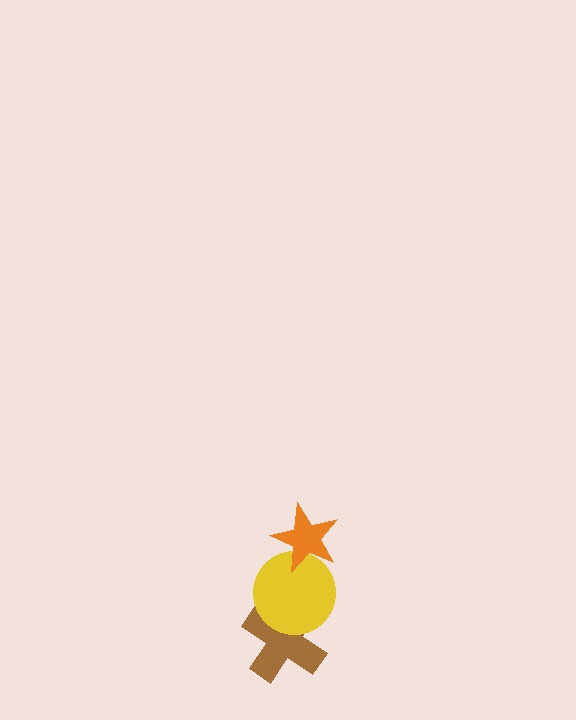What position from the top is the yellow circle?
The yellow circle is 2nd from the top.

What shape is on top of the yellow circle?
The orange star is on top of the yellow circle.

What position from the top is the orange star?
The orange star is 1st from the top.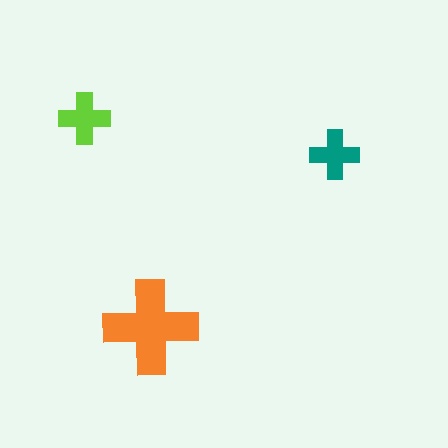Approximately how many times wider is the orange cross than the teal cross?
About 2 times wider.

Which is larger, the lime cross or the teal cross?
The lime one.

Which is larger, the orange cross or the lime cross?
The orange one.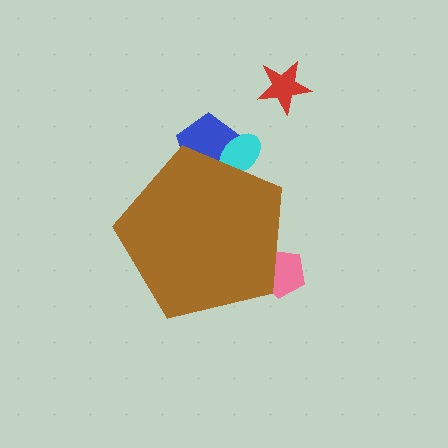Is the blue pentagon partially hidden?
Yes, the blue pentagon is partially hidden behind the brown pentagon.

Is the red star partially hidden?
No, the red star is fully visible.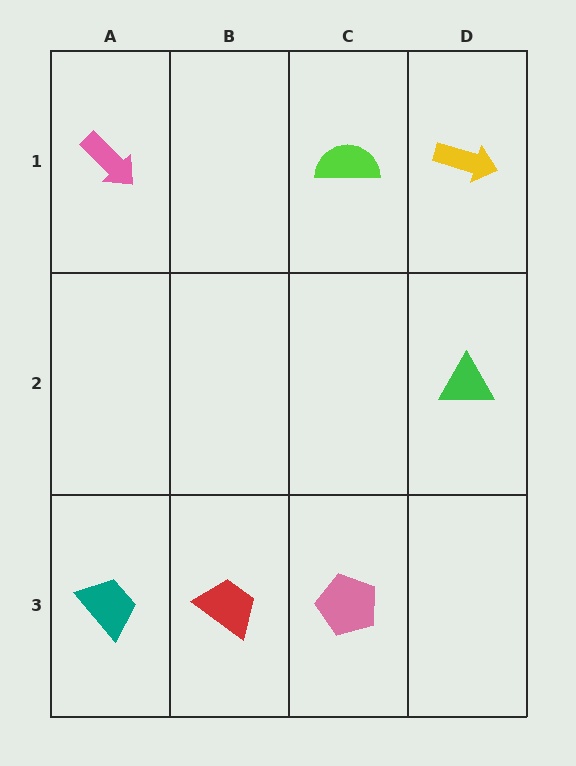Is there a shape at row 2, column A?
No, that cell is empty.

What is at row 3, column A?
A teal trapezoid.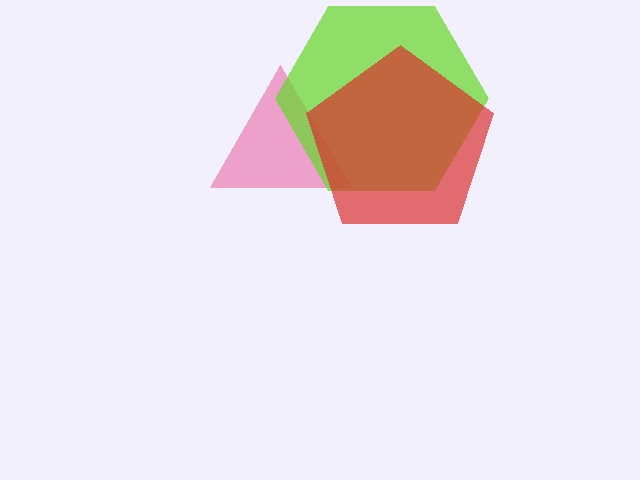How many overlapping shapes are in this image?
There are 3 overlapping shapes in the image.